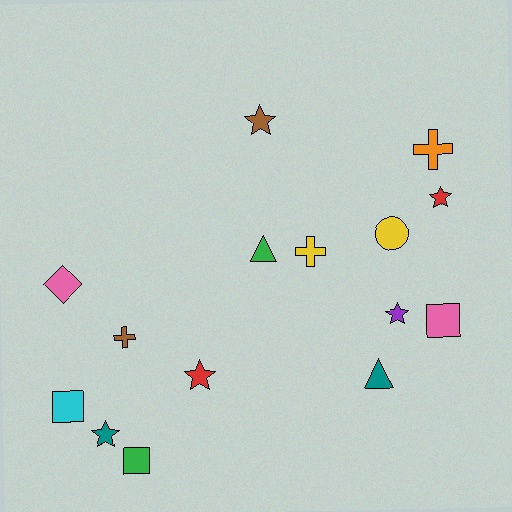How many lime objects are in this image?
There are no lime objects.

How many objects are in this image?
There are 15 objects.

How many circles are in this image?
There is 1 circle.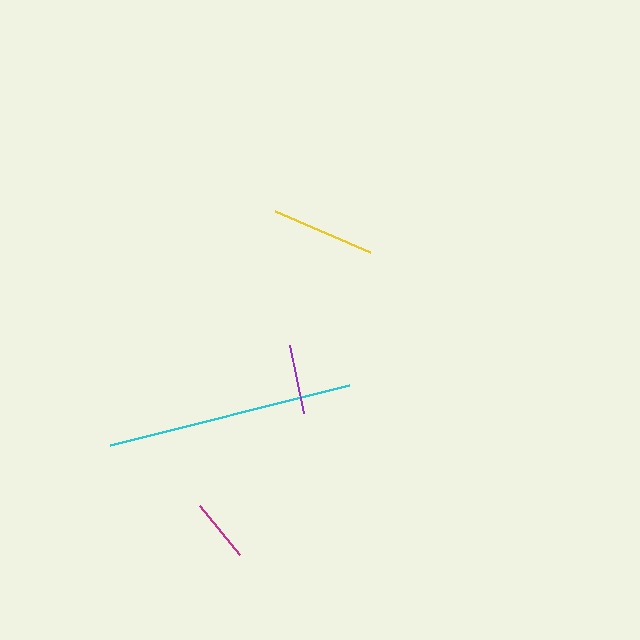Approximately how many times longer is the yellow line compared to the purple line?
The yellow line is approximately 1.5 times the length of the purple line.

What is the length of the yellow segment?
The yellow segment is approximately 103 pixels long.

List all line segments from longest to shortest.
From longest to shortest: cyan, yellow, purple, magenta.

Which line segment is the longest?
The cyan line is the longest at approximately 247 pixels.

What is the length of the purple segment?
The purple segment is approximately 69 pixels long.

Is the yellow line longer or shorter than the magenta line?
The yellow line is longer than the magenta line.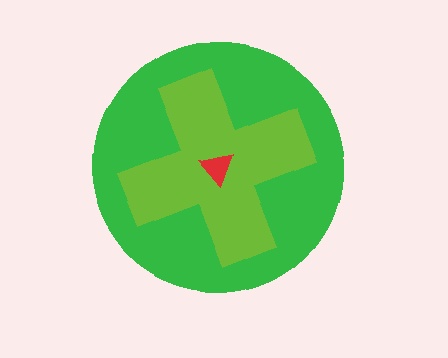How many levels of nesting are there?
3.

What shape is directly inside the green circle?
The lime cross.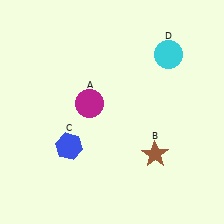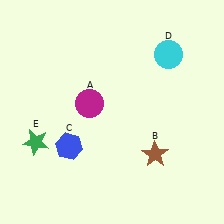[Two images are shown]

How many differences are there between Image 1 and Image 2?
There is 1 difference between the two images.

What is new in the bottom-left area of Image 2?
A green star (E) was added in the bottom-left area of Image 2.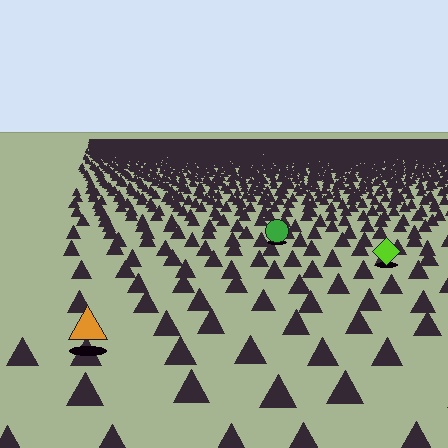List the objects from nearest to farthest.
From nearest to farthest: the orange triangle, the lime diamond, the green circle.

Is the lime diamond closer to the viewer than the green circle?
Yes. The lime diamond is closer — you can tell from the texture gradient: the ground texture is coarser near it.